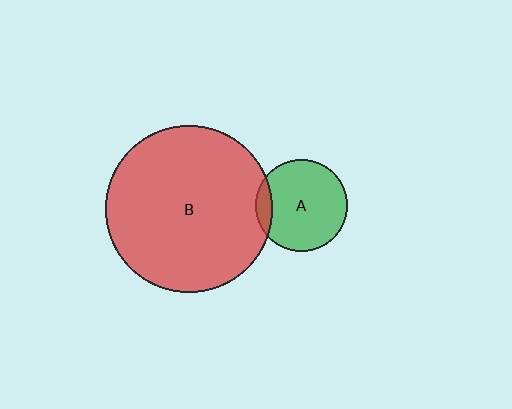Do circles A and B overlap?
Yes.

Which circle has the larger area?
Circle B (red).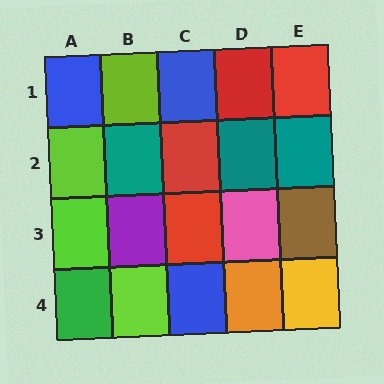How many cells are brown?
1 cell is brown.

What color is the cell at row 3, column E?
Brown.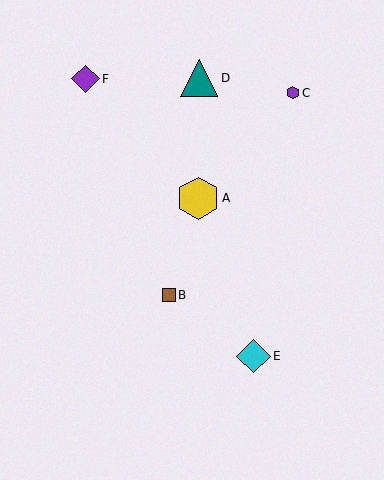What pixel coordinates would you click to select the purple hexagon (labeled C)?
Click at (293, 93) to select the purple hexagon C.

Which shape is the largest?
The yellow hexagon (labeled A) is the largest.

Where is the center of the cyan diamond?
The center of the cyan diamond is at (253, 356).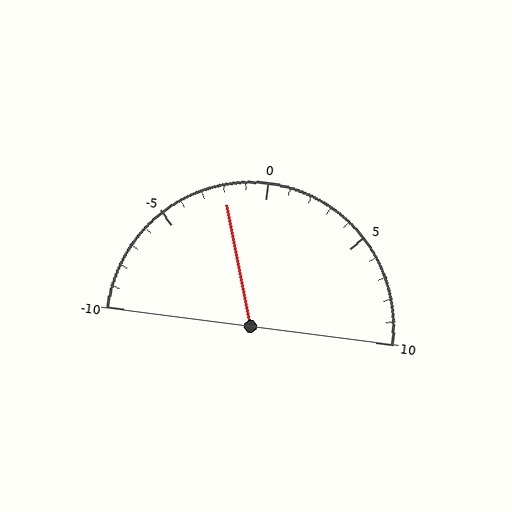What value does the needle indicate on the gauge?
The needle indicates approximately -2.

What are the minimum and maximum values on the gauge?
The gauge ranges from -10 to 10.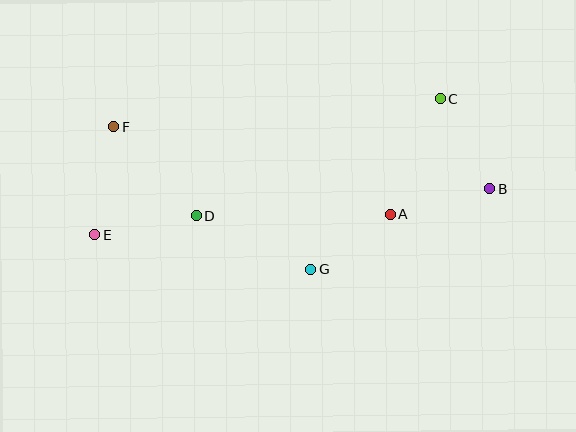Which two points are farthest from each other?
Points B and E are farthest from each other.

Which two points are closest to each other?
Points A and G are closest to each other.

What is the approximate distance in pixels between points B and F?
The distance between B and F is approximately 381 pixels.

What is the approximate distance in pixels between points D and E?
The distance between D and E is approximately 103 pixels.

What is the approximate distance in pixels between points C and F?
The distance between C and F is approximately 327 pixels.